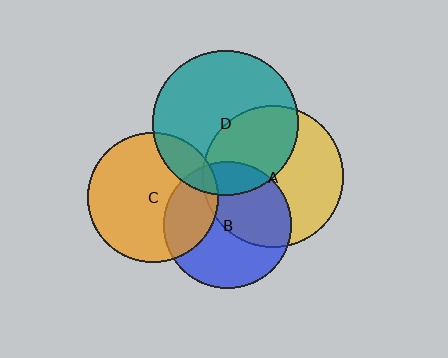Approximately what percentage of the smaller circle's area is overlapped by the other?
Approximately 15%.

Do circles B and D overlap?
Yes.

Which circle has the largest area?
Circle D (teal).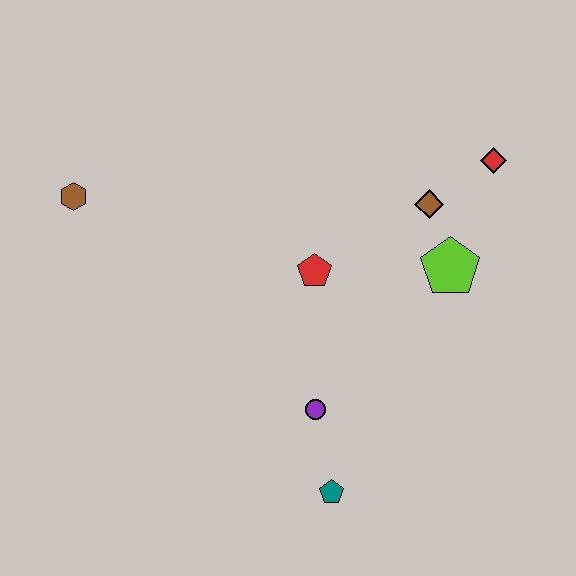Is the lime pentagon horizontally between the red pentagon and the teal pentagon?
No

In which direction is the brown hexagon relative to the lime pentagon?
The brown hexagon is to the left of the lime pentagon.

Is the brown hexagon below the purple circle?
No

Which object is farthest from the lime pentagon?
The brown hexagon is farthest from the lime pentagon.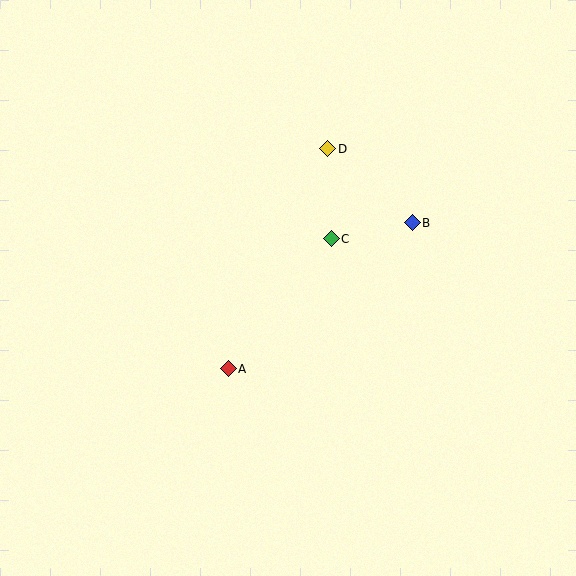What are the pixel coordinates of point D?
Point D is at (328, 149).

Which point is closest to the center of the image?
Point C at (331, 239) is closest to the center.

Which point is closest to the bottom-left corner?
Point A is closest to the bottom-left corner.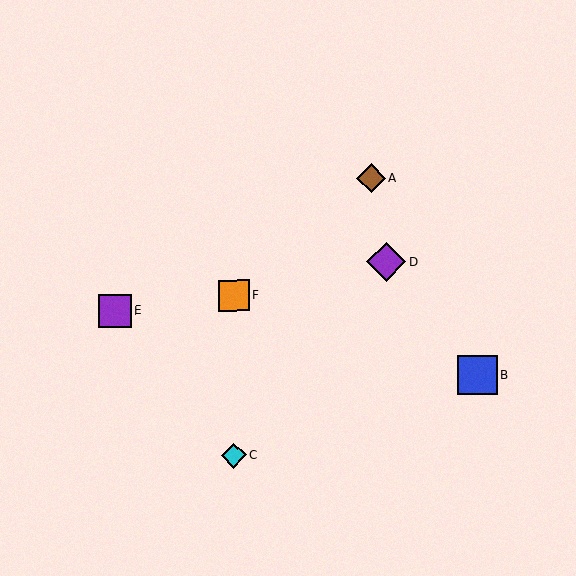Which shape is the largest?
The blue square (labeled B) is the largest.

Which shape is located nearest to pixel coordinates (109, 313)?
The purple square (labeled E) at (115, 311) is nearest to that location.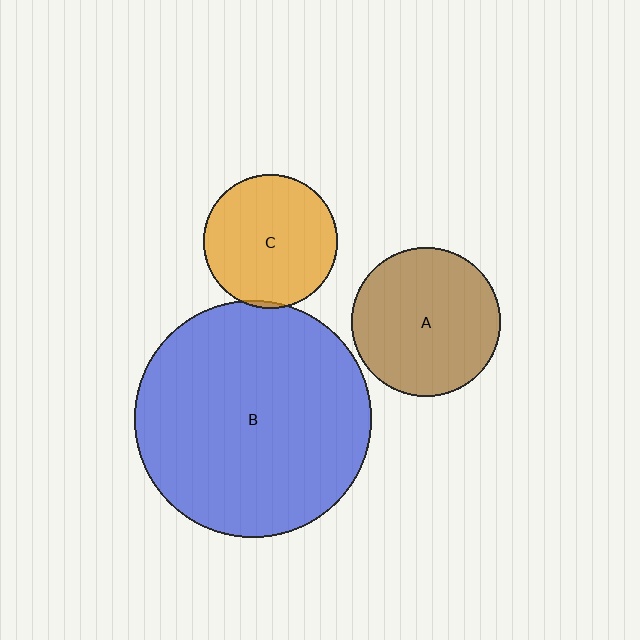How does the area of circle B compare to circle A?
Approximately 2.5 times.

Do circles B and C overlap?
Yes.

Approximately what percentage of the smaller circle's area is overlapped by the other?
Approximately 5%.